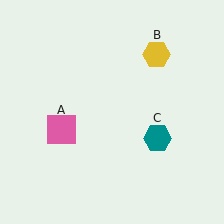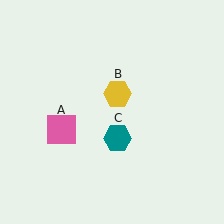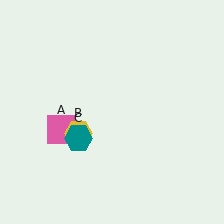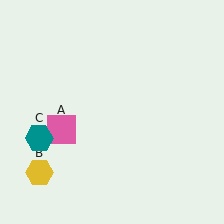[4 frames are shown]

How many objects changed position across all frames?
2 objects changed position: yellow hexagon (object B), teal hexagon (object C).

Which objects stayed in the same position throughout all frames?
Pink square (object A) remained stationary.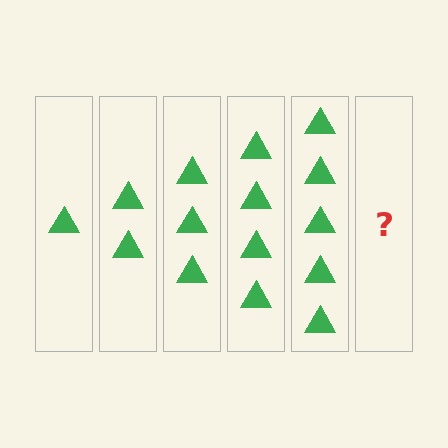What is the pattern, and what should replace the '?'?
The pattern is that each step adds one more triangle. The '?' should be 6 triangles.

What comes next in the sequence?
The next element should be 6 triangles.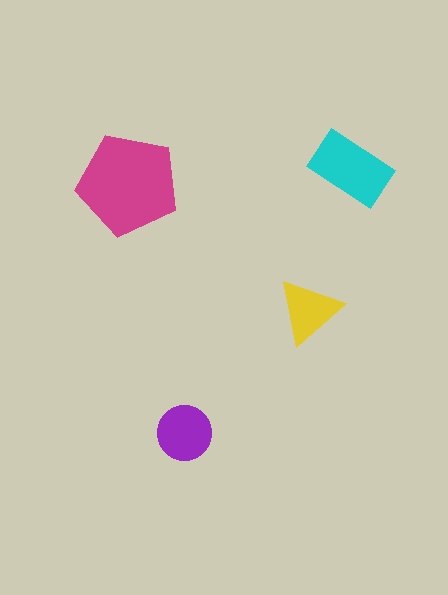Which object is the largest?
The magenta pentagon.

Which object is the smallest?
The yellow triangle.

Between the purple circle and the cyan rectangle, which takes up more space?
The cyan rectangle.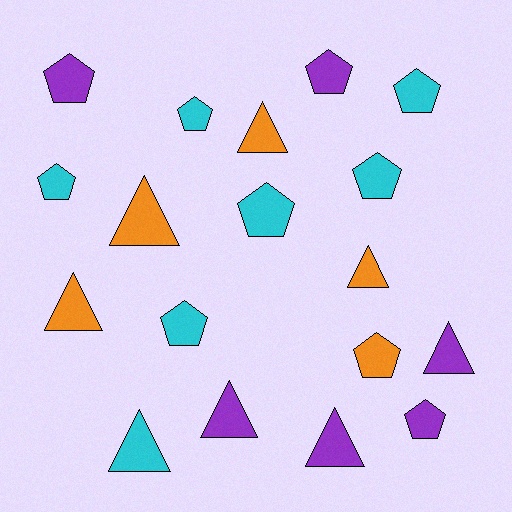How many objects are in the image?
There are 18 objects.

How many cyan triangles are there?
There is 1 cyan triangle.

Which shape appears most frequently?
Pentagon, with 10 objects.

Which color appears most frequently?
Cyan, with 7 objects.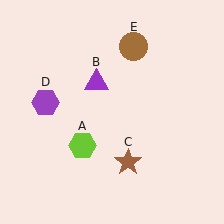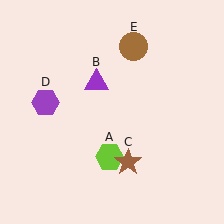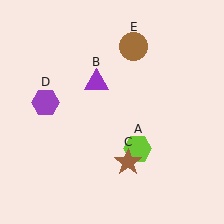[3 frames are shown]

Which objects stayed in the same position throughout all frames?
Purple triangle (object B) and brown star (object C) and purple hexagon (object D) and brown circle (object E) remained stationary.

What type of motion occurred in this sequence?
The lime hexagon (object A) rotated counterclockwise around the center of the scene.